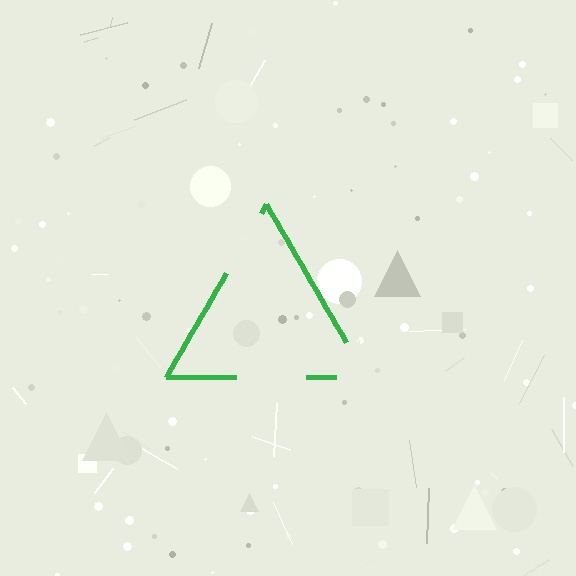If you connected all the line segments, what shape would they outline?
They would outline a triangle.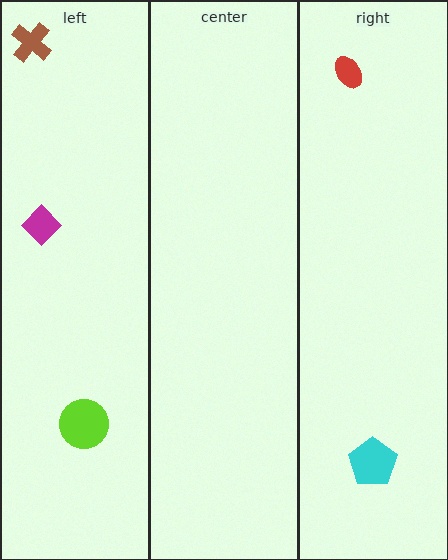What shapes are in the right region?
The red ellipse, the cyan pentagon.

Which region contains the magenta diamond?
The left region.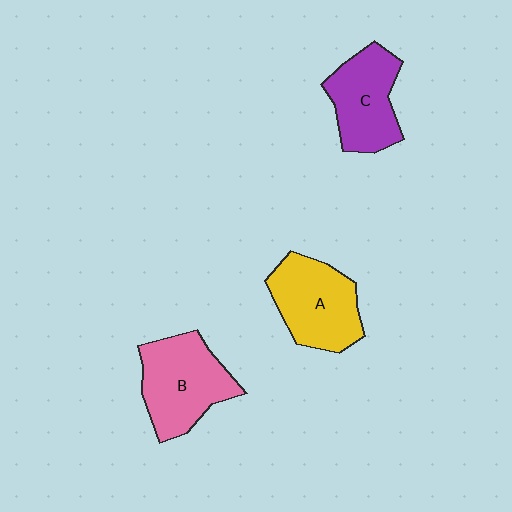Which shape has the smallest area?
Shape C (purple).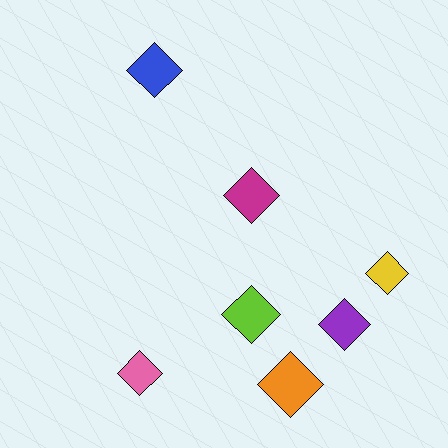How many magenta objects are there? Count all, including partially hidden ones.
There is 1 magenta object.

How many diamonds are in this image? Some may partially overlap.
There are 7 diamonds.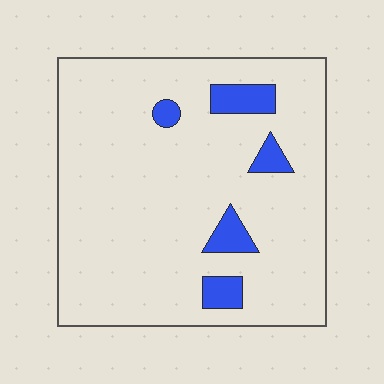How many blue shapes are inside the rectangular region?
5.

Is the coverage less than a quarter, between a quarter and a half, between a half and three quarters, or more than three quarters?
Less than a quarter.